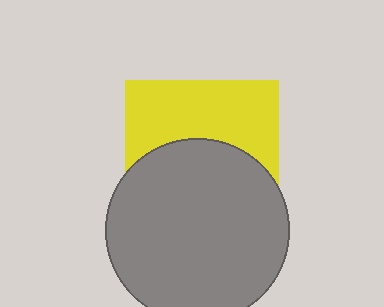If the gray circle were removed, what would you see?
You would see the complete yellow square.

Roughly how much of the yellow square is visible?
About half of it is visible (roughly 46%).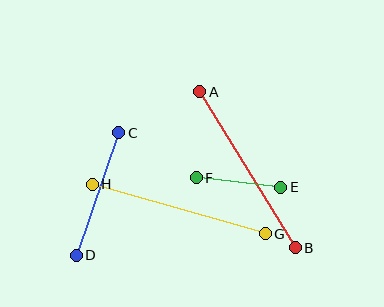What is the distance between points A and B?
The distance is approximately 183 pixels.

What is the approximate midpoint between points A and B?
The midpoint is at approximately (248, 170) pixels.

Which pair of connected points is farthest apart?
Points A and B are farthest apart.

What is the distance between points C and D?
The distance is approximately 129 pixels.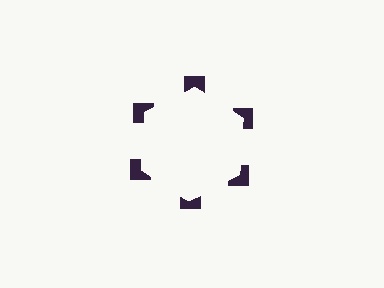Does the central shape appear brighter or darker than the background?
It typically appears slightly brighter than the background, even though no actual brightness change is drawn.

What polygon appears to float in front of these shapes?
An illusory hexagon — its edges are inferred from the aligned wedge cuts in the notched squares, not physically drawn.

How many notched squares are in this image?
There are 6 — one at each vertex of the illusory hexagon.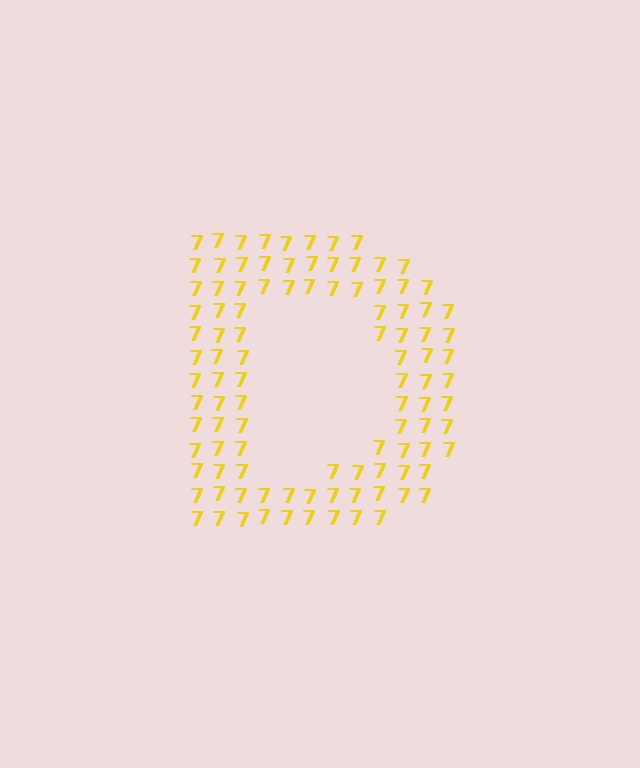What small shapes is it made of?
It is made of small digit 7's.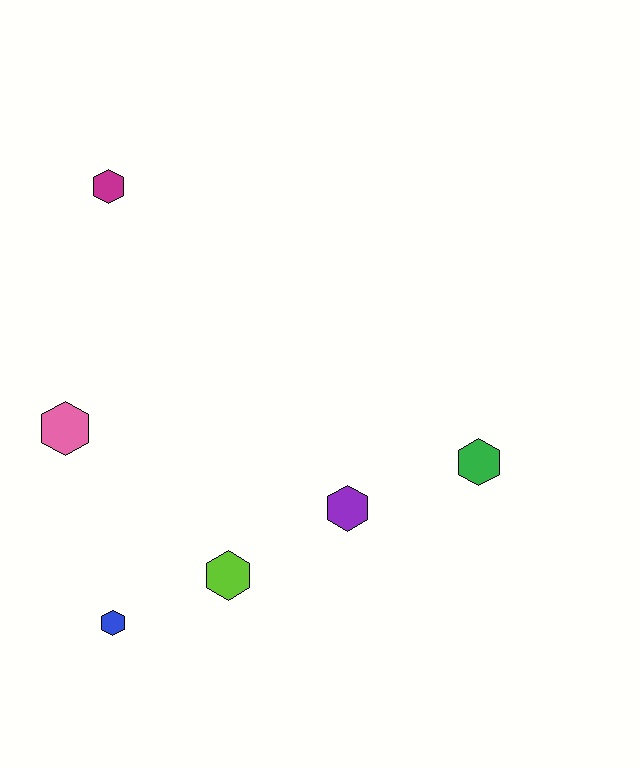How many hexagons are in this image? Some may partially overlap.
There are 6 hexagons.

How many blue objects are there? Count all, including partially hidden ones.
There is 1 blue object.